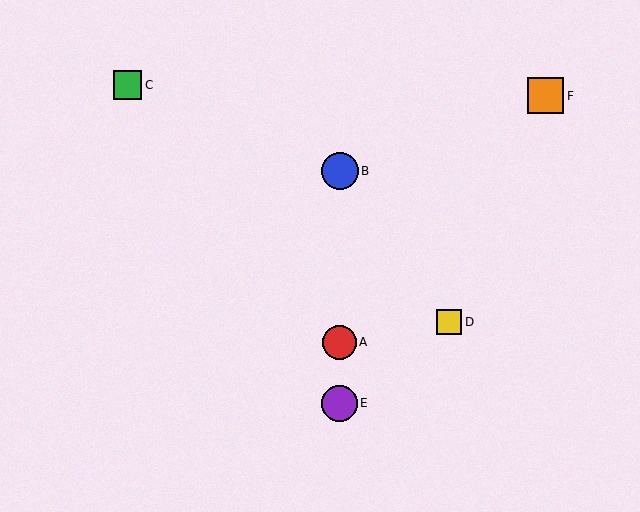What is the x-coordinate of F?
Object F is at x≈545.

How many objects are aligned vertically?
3 objects (A, B, E) are aligned vertically.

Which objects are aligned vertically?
Objects A, B, E are aligned vertically.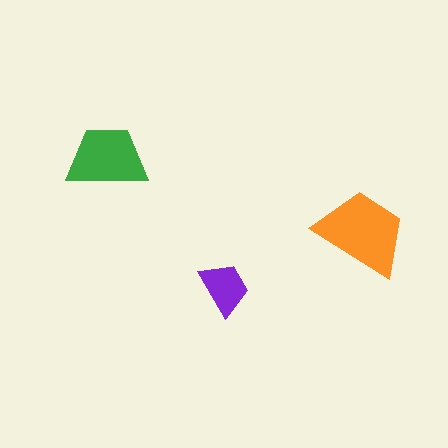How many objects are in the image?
There are 3 objects in the image.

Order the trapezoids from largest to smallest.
the orange one, the green one, the purple one.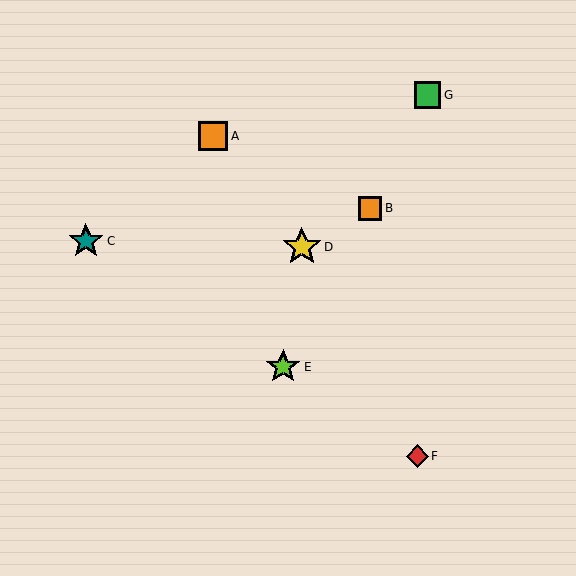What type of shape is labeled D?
Shape D is a yellow star.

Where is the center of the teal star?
The center of the teal star is at (86, 241).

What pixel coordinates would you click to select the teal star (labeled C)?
Click at (86, 241) to select the teal star C.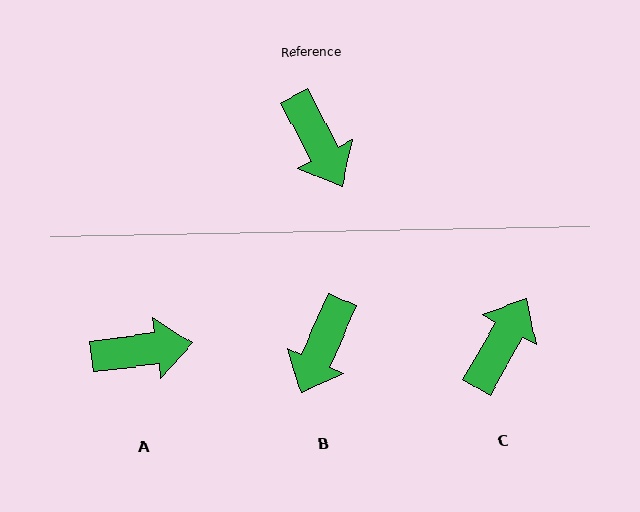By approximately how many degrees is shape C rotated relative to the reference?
Approximately 122 degrees counter-clockwise.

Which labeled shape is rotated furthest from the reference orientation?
C, about 122 degrees away.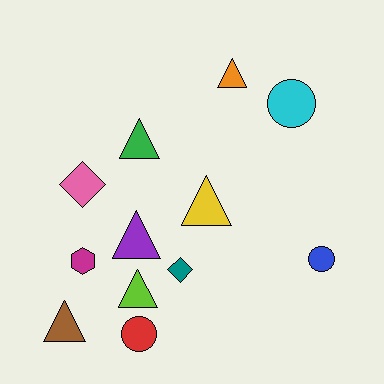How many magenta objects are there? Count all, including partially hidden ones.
There is 1 magenta object.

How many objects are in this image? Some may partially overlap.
There are 12 objects.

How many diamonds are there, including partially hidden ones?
There are 2 diamonds.